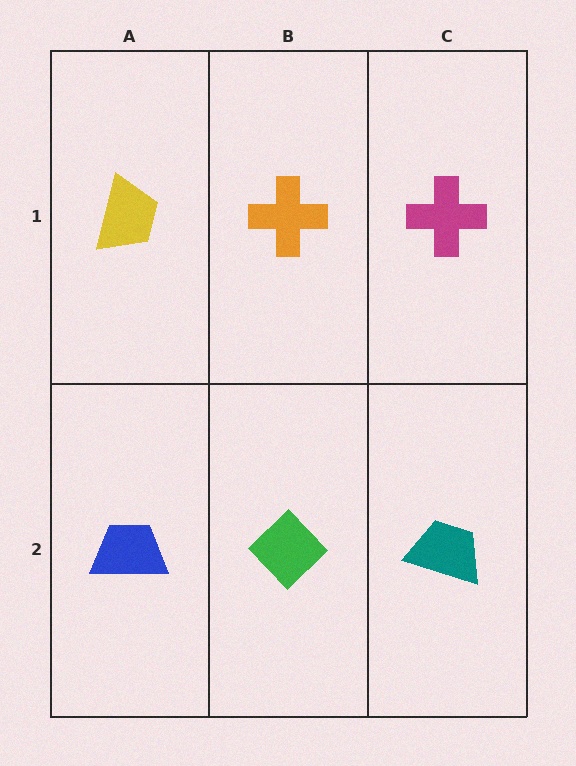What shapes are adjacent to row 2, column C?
A magenta cross (row 1, column C), a green diamond (row 2, column B).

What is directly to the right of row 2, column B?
A teal trapezoid.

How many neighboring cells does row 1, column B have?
3.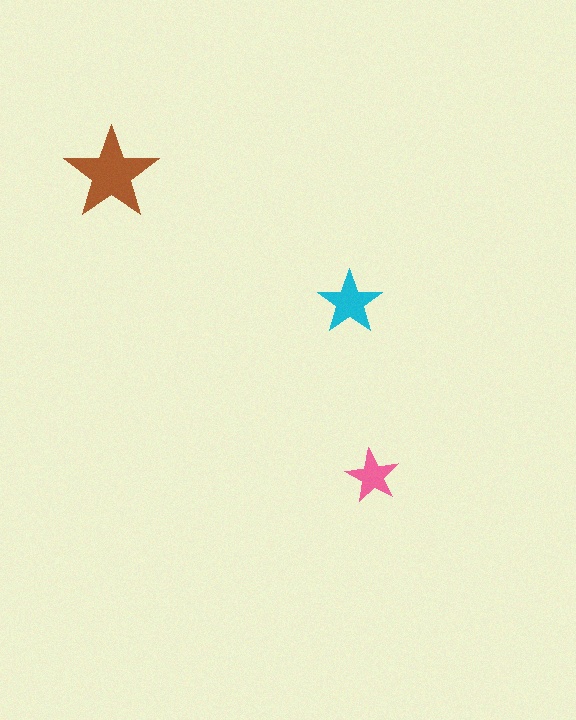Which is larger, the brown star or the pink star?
The brown one.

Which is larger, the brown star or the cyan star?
The brown one.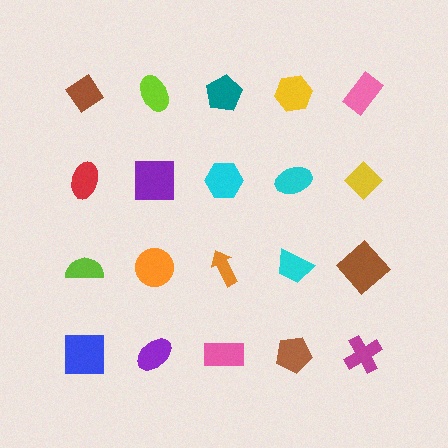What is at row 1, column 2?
A lime ellipse.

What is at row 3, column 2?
An orange circle.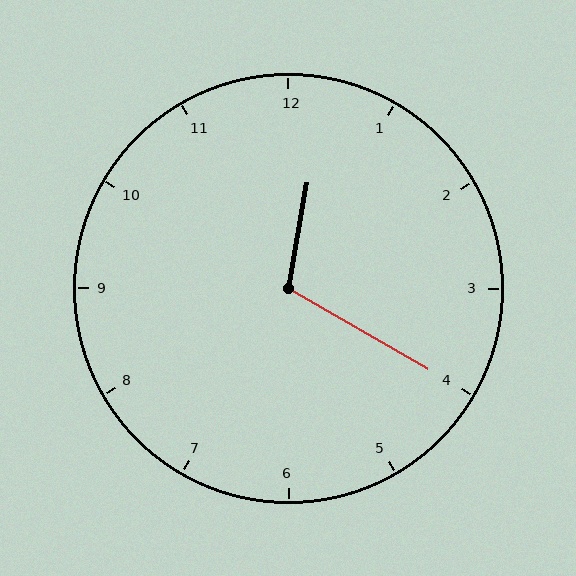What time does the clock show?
12:20.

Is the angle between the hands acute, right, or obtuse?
It is obtuse.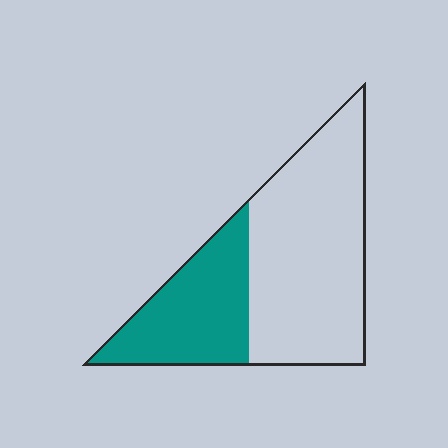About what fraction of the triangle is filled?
About one third (1/3).